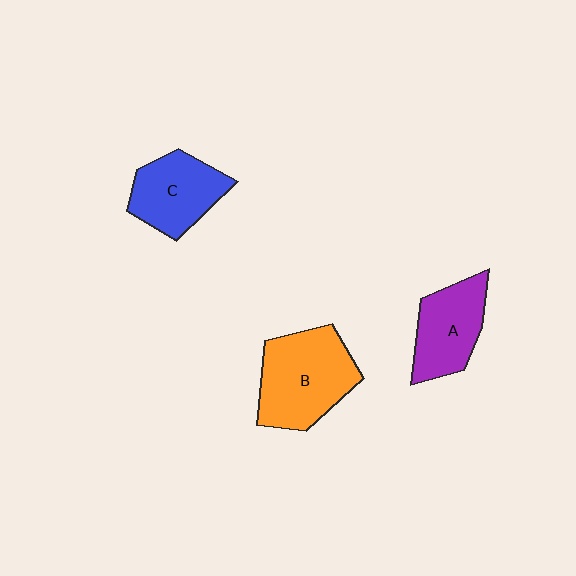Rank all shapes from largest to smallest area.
From largest to smallest: B (orange), C (blue), A (purple).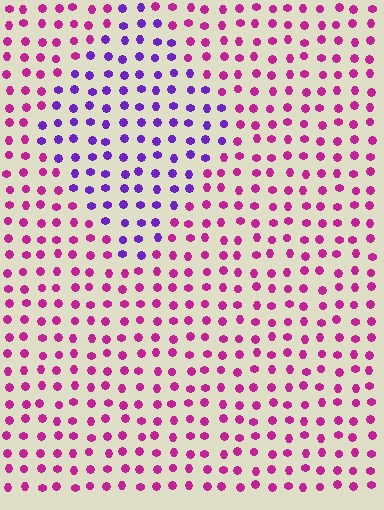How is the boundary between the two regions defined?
The boundary is defined purely by a slight shift in hue (about 48 degrees). Spacing, size, and orientation are identical on both sides.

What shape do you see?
I see a diamond.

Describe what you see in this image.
The image is filled with small magenta elements in a uniform arrangement. A diamond-shaped region is visible where the elements are tinted to a slightly different hue, forming a subtle color boundary.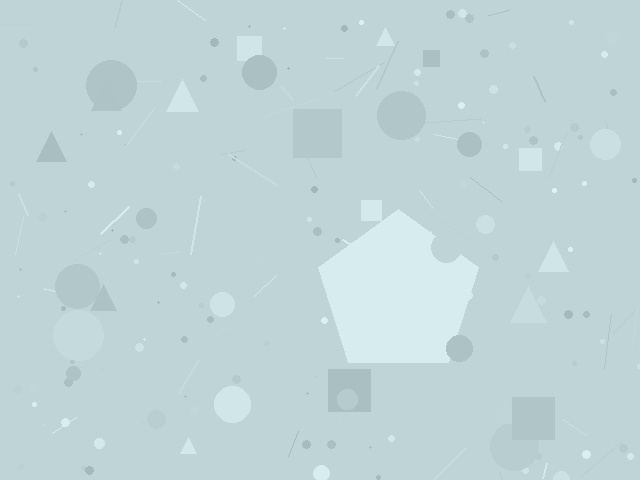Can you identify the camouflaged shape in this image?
The camouflaged shape is a pentagon.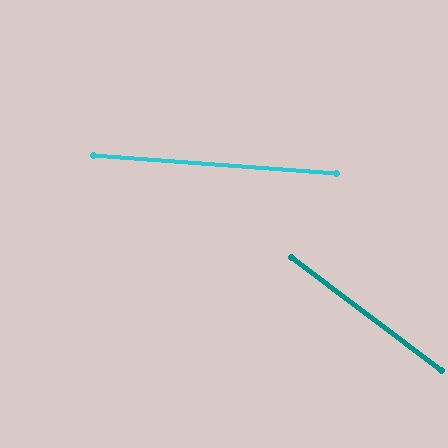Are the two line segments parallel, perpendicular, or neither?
Neither parallel nor perpendicular — they differ by about 32°.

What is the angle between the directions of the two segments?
Approximately 32 degrees.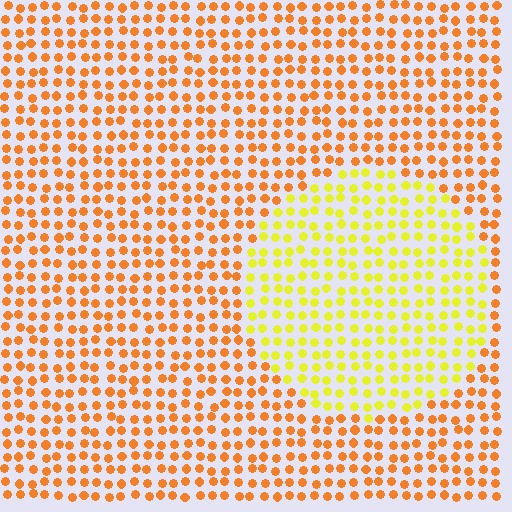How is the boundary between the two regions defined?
The boundary is defined purely by a slight shift in hue (about 39 degrees). Spacing, size, and orientation are identical on both sides.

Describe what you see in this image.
The image is filled with small orange elements in a uniform arrangement. A circle-shaped region is visible where the elements are tinted to a slightly different hue, forming a subtle color boundary.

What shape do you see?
I see a circle.